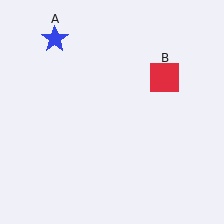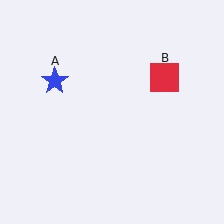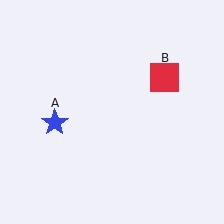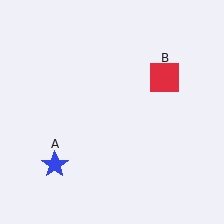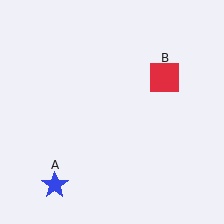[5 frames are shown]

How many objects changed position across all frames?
1 object changed position: blue star (object A).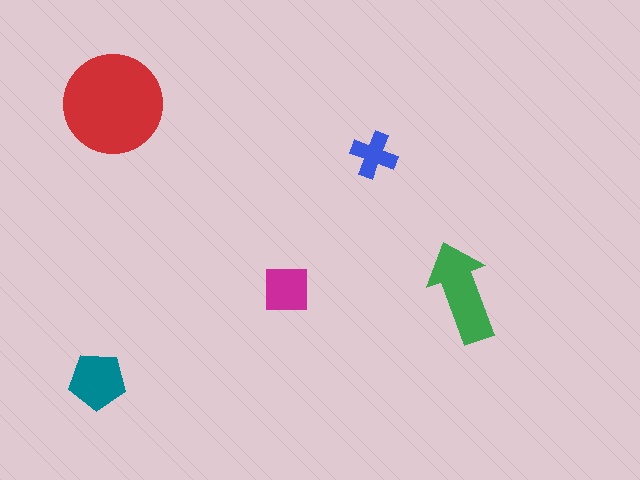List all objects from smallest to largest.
The blue cross, the magenta square, the teal pentagon, the green arrow, the red circle.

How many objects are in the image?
There are 5 objects in the image.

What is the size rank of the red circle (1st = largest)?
1st.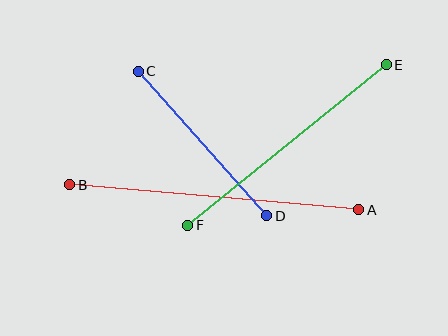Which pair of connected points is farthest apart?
Points A and B are farthest apart.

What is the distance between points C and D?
The distance is approximately 193 pixels.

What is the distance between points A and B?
The distance is approximately 290 pixels.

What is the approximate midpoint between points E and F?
The midpoint is at approximately (287, 145) pixels.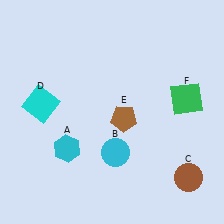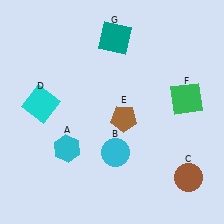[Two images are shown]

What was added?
A teal square (G) was added in Image 2.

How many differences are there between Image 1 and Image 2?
There is 1 difference between the two images.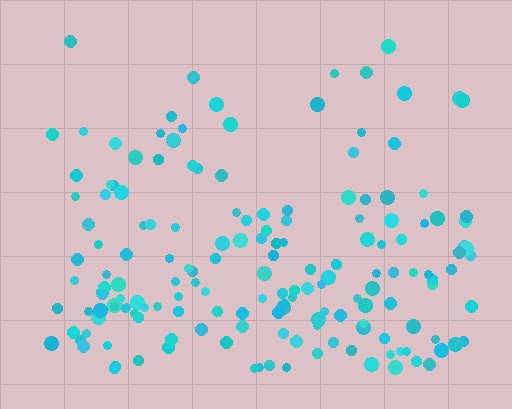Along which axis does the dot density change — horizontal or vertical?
Vertical.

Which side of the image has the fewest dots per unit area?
The top.